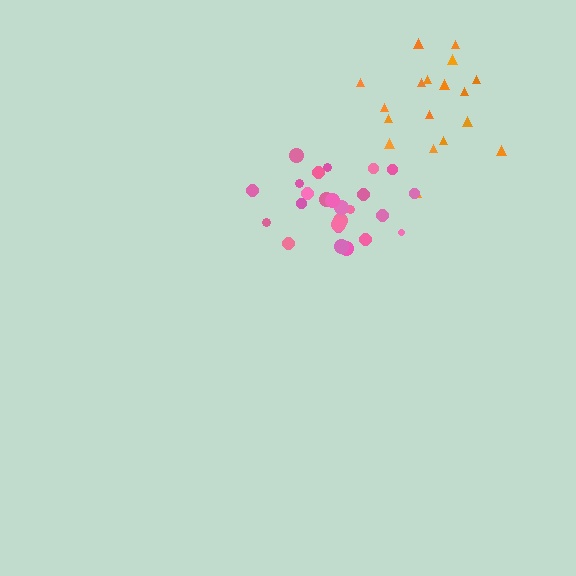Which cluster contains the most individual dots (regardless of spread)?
Pink (25).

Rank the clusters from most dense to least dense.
pink, orange.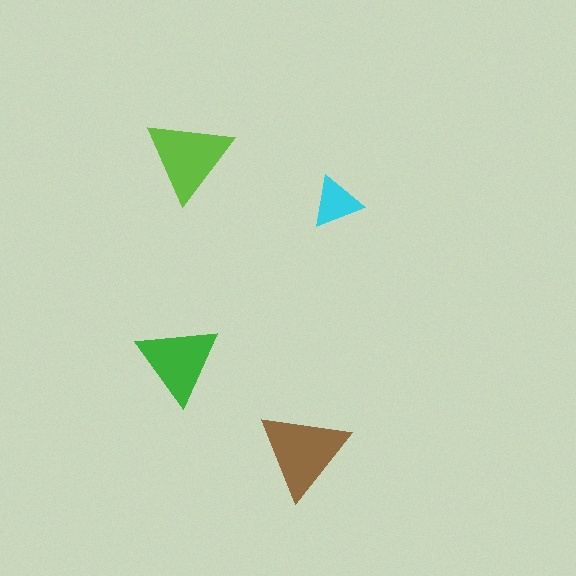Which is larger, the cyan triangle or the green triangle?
The green one.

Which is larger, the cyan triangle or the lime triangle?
The lime one.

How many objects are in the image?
There are 4 objects in the image.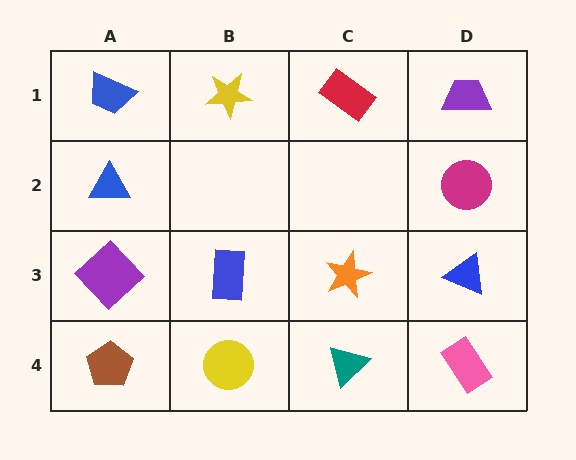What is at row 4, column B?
A yellow circle.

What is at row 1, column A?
A blue trapezoid.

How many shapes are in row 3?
4 shapes.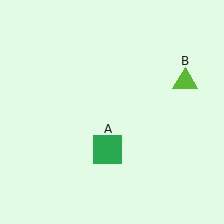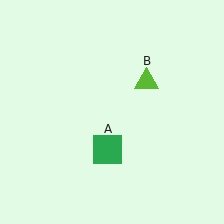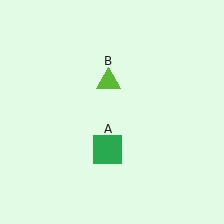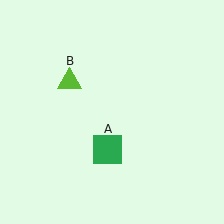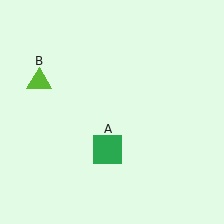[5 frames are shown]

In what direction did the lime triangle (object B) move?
The lime triangle (object B) moved left.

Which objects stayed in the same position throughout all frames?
Green square (object A) remained stationary.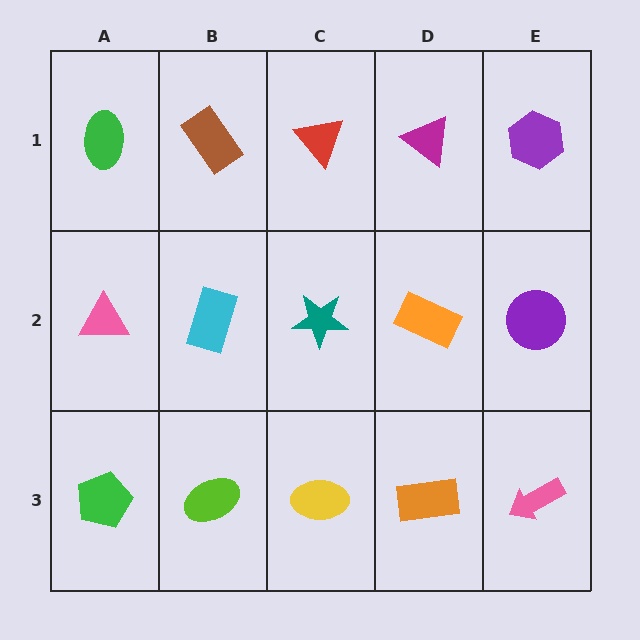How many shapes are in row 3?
5 shapes.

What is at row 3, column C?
A yellow ellipse.